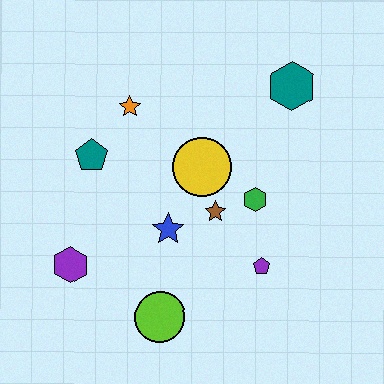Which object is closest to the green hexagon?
The brown star is closest to the green hexagon.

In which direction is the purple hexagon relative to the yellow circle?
The purple hexagon is to the left of the yellow circle.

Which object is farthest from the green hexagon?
The purple hexagon is farthest from the green hexagon.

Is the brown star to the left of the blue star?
No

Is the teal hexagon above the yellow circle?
Yes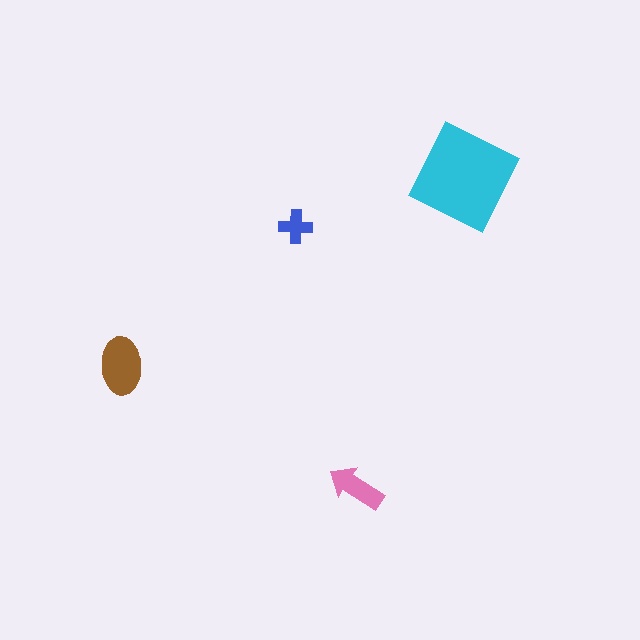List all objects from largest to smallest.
The cyan square, the brown ellipse, the pink arrow, the blue cross.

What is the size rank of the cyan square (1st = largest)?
1st.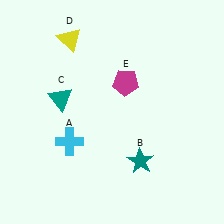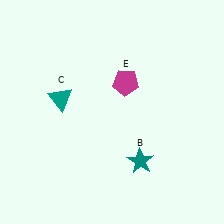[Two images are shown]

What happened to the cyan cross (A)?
The cyan cross (A) was removed in Image 2. It was in the bottom-left area of Image 1.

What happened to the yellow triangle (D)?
The yellow triangle (D) was removed in Image 2. It was in the top-left area of Image 1.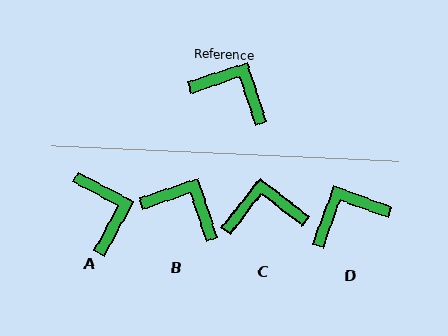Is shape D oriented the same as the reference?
No, it is off by about 51 degrees.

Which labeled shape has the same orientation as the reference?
B.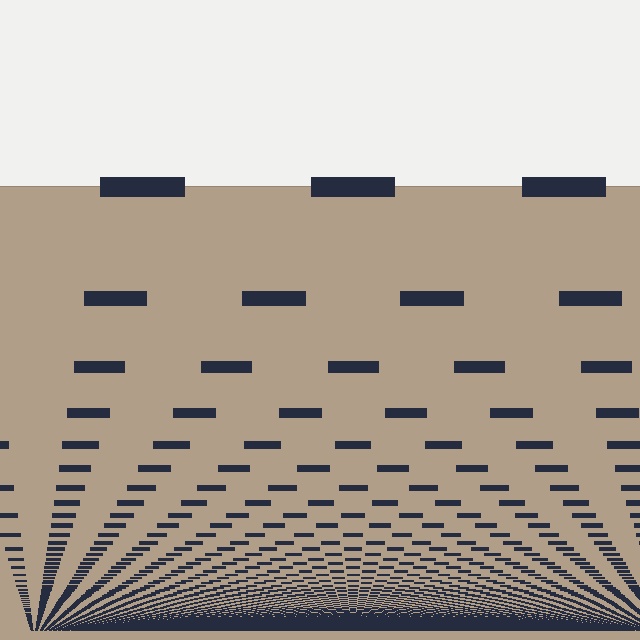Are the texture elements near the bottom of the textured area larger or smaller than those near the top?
Smaller. The gradient is inverted — elements near the bottom are smaller and denser.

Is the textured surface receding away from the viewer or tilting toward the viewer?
The surface appears to tilt toward the viewer. Texture elements get larger and sparser toward the top.